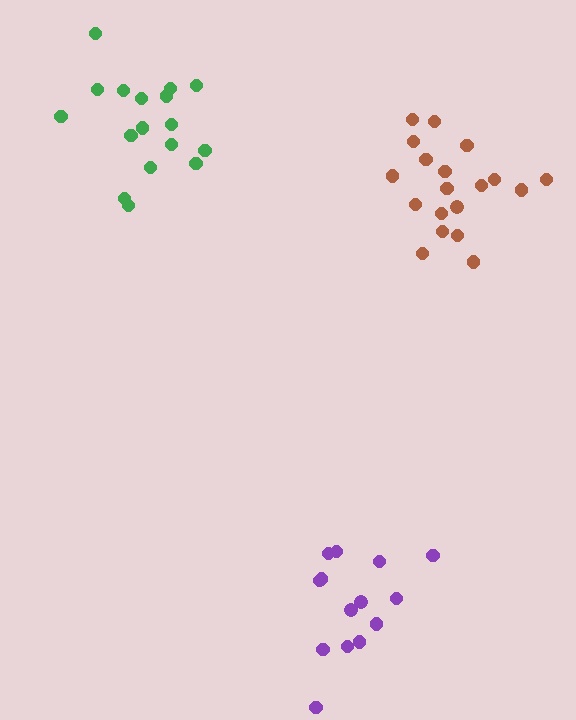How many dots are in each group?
Group 1: 14 dots, Group 2: 18 dots, Group 3: 19 dots (51 total).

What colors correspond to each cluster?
The clusters are colored: purple, green, brown.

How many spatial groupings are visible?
There are 3 spatial groupings.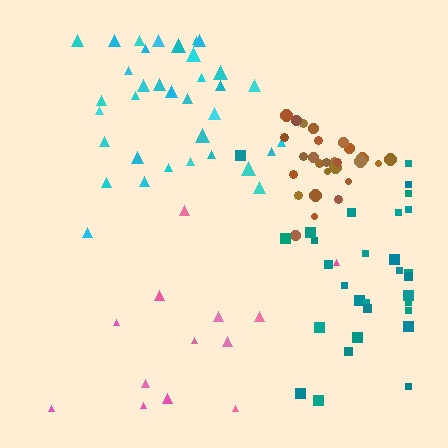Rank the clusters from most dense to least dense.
brown, cyan, teal, pink.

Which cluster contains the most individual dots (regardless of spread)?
Cyan (35).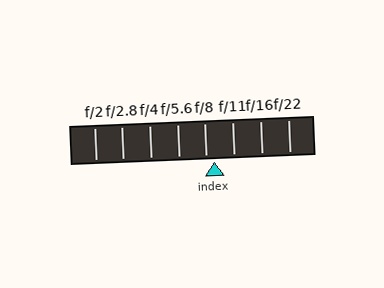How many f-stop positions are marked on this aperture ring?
There are 8 f-stop positions marked.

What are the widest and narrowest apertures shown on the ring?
The widest aperture shown is f/2 and the narrowest is f/22.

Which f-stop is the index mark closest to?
The index mark is closest to f/8.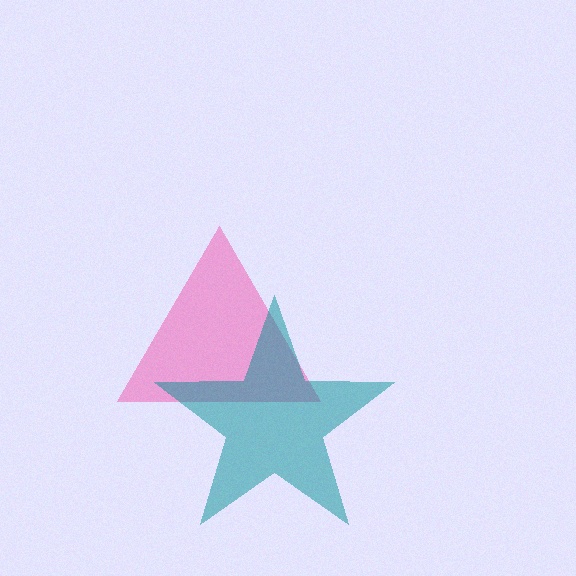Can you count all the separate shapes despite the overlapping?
Yes, there are 2 separate shapes.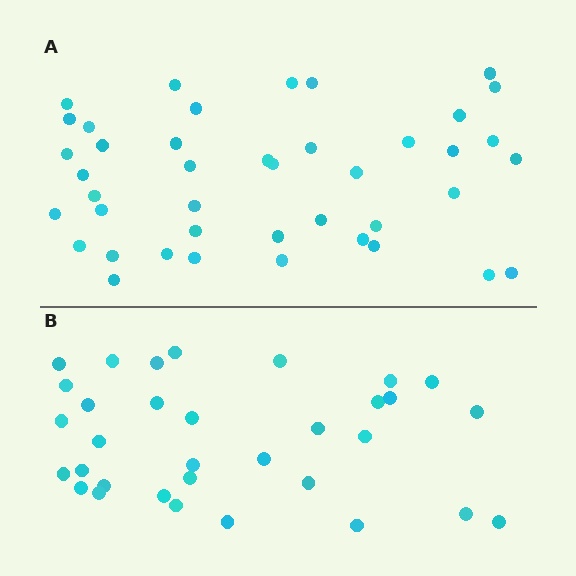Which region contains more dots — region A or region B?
Region A (the top region) has more dots.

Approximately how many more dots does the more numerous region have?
Region A has roughly 8 or so more dots than region B.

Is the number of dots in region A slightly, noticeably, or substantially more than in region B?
Region A has noticeably more, but not dramatically so. The ratio is roughly 1.3 to 1.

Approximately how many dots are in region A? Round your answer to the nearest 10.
About 40 dots. (The exact count is 42, which rounds to 40.)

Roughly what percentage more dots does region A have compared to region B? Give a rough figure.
About 25% more.